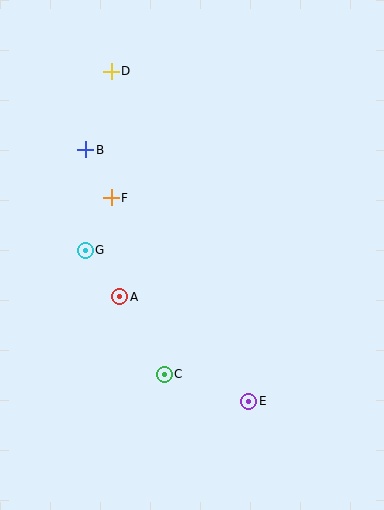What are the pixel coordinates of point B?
Point B is at (86, 150).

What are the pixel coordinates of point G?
Point G is at (85, 250).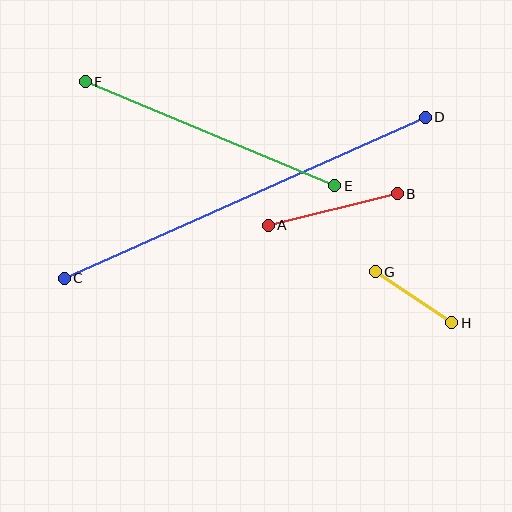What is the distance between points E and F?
The distance is approximately 270 pixels.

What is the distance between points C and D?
The distance is approximately 395 pixels.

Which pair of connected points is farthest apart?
Points C and D are farthest apart.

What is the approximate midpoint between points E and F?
The midpoint is at approximately (210, 134) pixels.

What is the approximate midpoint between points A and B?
The midpoint is at approximately (333, 209) pixels.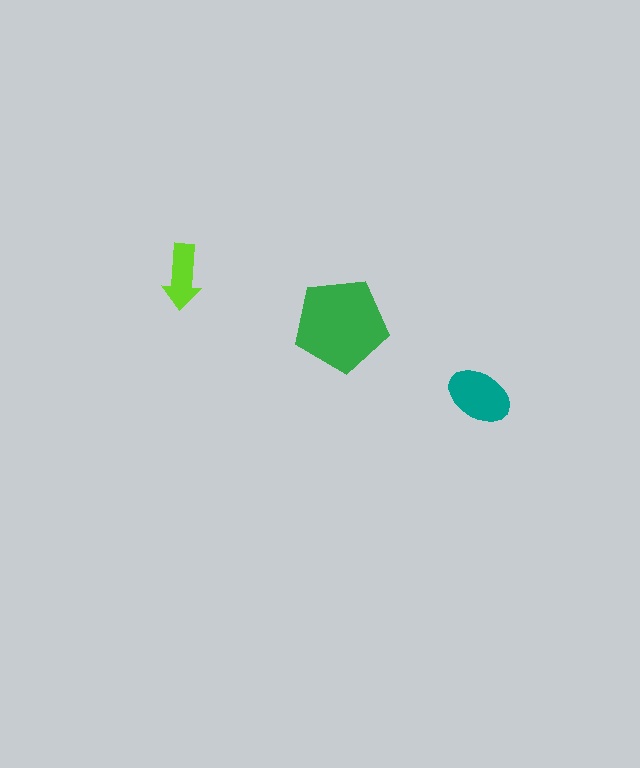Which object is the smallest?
The lime arrow.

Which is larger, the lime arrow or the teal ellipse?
The teal ellipse.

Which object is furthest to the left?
The lime arrow is leftmost.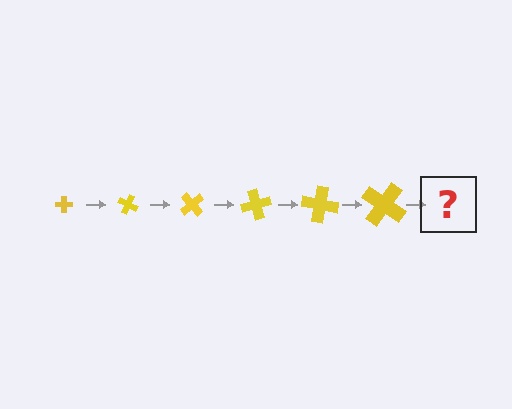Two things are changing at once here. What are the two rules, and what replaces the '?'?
The two rules are that the cross grows larger each step and it rotates 25 degrees each step. The '?' should be a cross, larger than the previous one and rotated 150 degrees from the start.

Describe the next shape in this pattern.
It should be a cross, larger than the previous one and rotated 150 degrees from the start.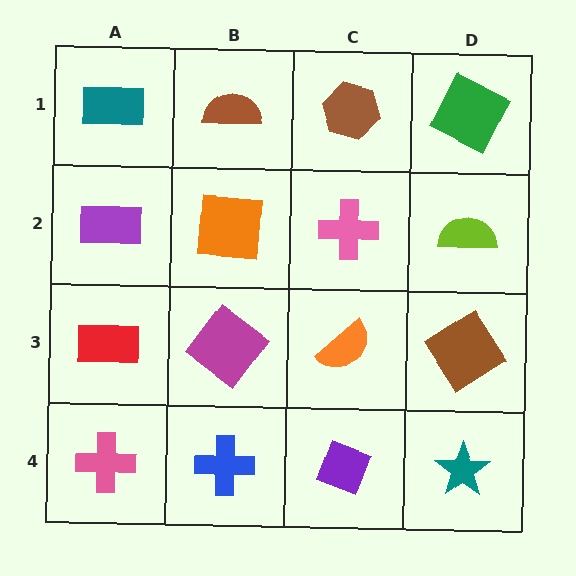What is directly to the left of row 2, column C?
An orange square.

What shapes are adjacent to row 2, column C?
A brown hexagon (row 1, column C), an orange semicircle (row 3, column C), an orange square (row 2, column B), a lime semicircle (row 2, column D).